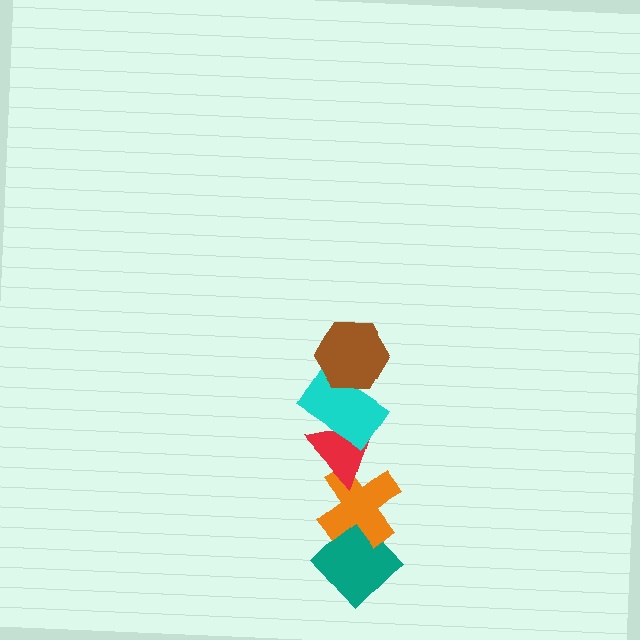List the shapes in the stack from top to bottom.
From top to bottom: the brown hexagon, the cyan rectangle, the red triangle, the orange cross, the teal diamond.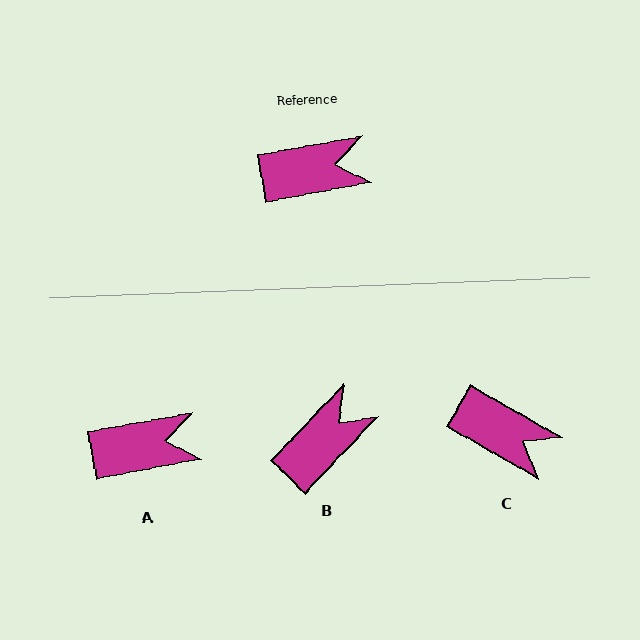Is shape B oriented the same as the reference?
No, it is off by about 36 degrees.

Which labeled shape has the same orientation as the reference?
A.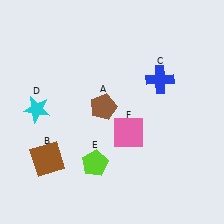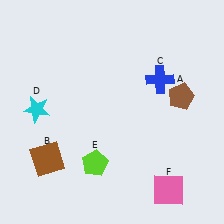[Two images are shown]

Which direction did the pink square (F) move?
The pink square (F) moved down.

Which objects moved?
The objects that moved are: the brown pentagon (A), the pink square (F).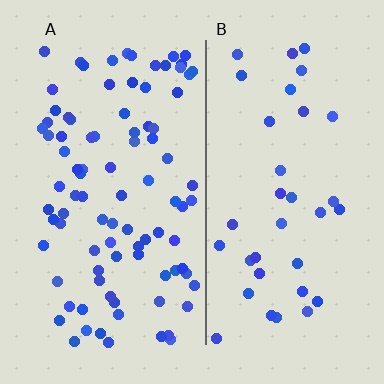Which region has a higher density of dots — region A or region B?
A (the left).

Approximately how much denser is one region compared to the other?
Approximately 2.5× — region A over region B.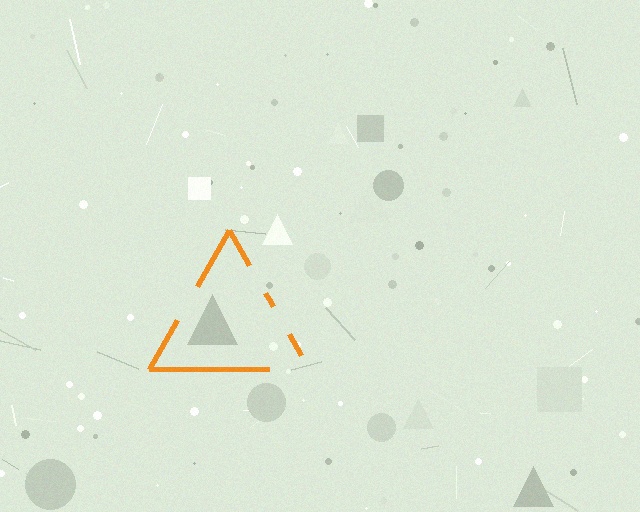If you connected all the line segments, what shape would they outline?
They would outline a triangle.